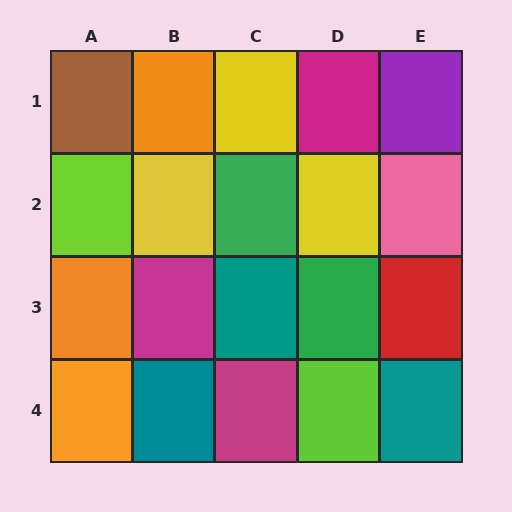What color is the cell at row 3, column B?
Magenta.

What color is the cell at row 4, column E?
Teal.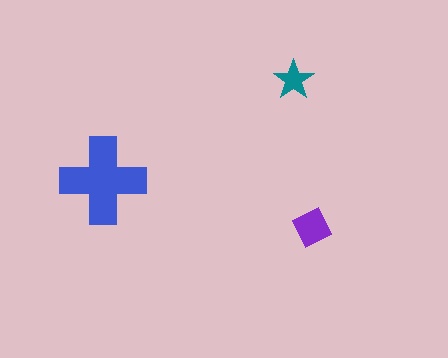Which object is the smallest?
The teal star.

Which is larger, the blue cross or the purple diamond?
The blue cross.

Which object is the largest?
The blue cross.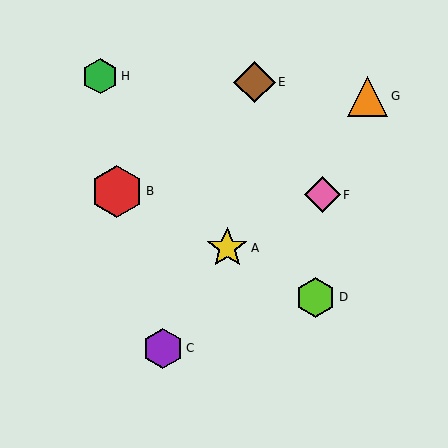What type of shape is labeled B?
Shape B is a red hexagon.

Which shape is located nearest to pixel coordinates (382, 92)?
The orange triangle (labeled G) at (368, 96) is nearest to that location.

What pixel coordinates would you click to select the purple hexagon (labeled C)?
Click at (163, 348) to select the purple hexagon C.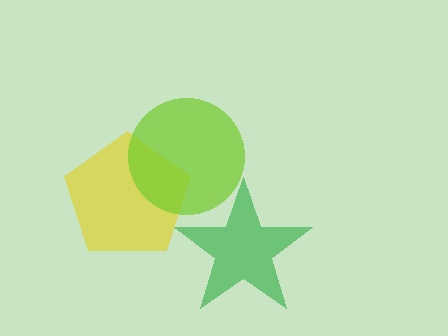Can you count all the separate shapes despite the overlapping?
Yes, there are 3 separate shapes.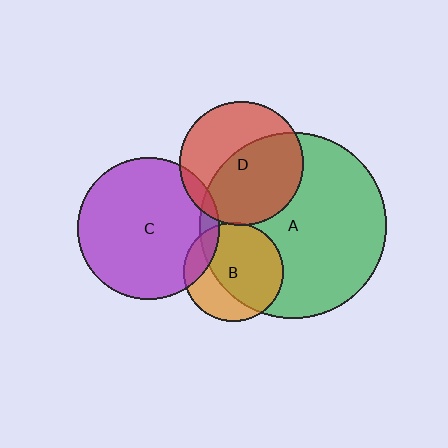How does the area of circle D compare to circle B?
Approximately 1.6 times.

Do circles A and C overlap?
Yes.